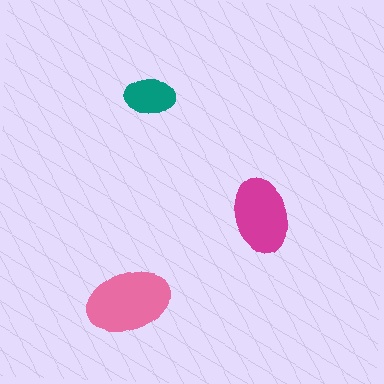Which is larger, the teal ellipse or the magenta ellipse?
The magenta one.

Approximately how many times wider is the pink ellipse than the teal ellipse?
About 1.5 times wider.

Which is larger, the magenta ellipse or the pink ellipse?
The pink one.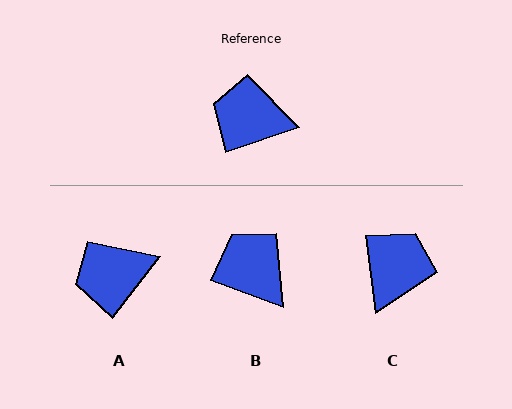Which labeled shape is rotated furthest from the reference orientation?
C, about 101 degrees away.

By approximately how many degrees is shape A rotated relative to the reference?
Approximately 34 degrees counter-clockwise.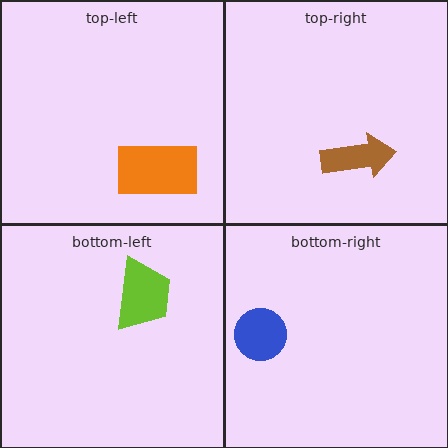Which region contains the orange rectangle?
The top-left region.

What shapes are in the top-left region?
The orange rectangle.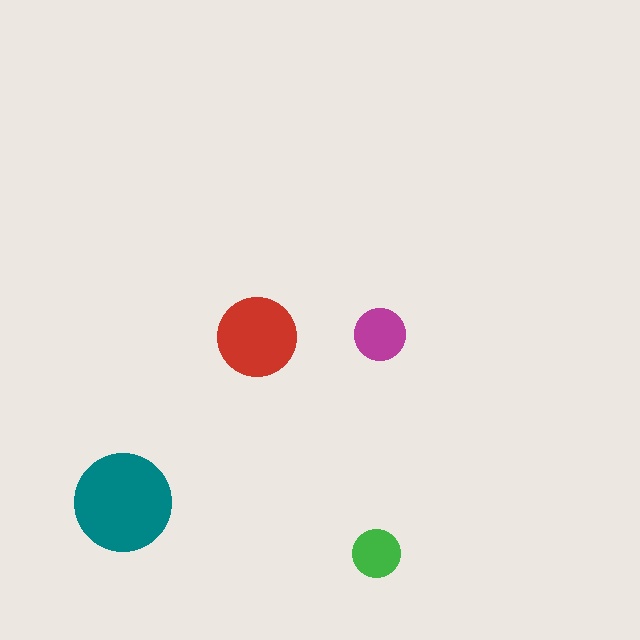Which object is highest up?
The magenta circle is topmost.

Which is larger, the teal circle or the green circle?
The teal one.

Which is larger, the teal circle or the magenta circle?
The teal one.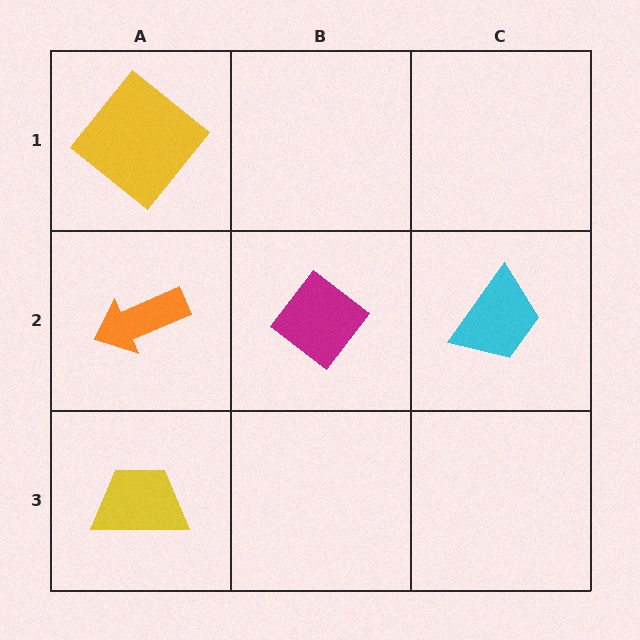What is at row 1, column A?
A yellow diamond.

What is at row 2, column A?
An orange arrow.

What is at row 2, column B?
A magenta diamond.